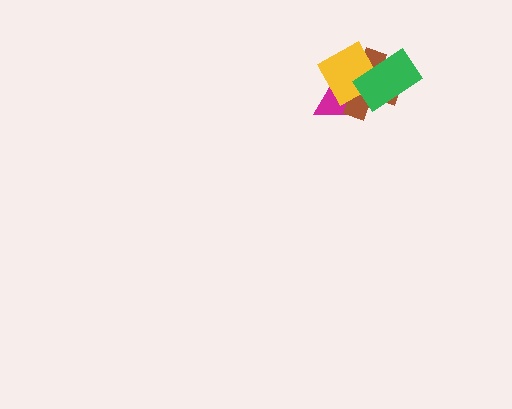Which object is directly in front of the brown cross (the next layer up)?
The yellow diamond is directly in front of the brown cross.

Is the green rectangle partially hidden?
No, no other shape covers it.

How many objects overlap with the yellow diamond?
3 objects overlap with the yellow diamond.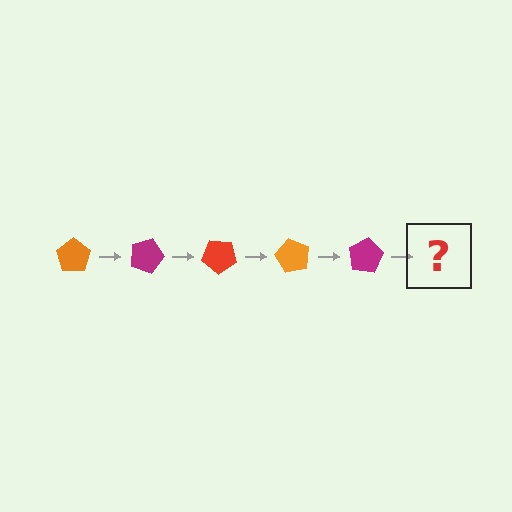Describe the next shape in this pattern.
It should be a red pentagon, rotated 100 degrees from the start.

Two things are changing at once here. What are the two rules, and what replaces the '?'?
The two rules are that it rotates 20 degrees each step and the color cycles through orange, magenta, and red. The '?' should be a red pentagon, rotated 100 degrees from the start.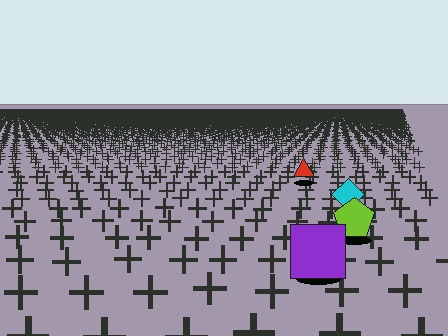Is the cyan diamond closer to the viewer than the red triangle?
Yes. The cyan diamond is closer — you can tell from the texture gradient: the ground texture is coarser near it.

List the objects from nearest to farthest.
From nearest to farthest: the purple square, the lime pentagon, the cyan diamond, the red triangle.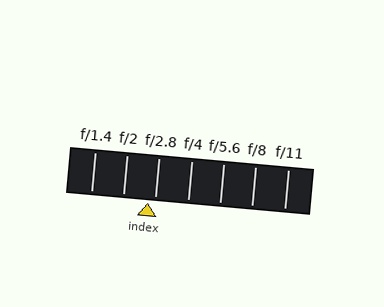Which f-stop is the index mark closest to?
The index mark is closest to f/2.8.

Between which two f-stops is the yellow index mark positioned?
The index mark is between f/2 and f/2.8.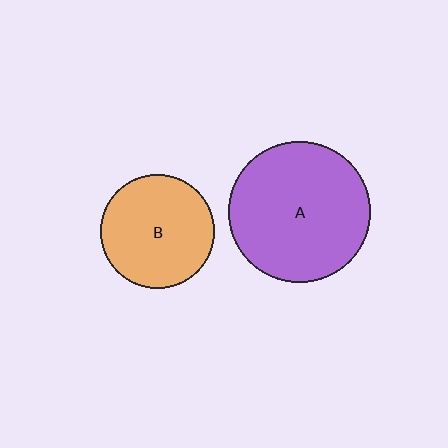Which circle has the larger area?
Circle A (purple).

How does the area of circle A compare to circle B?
Approximately 1.5 times.